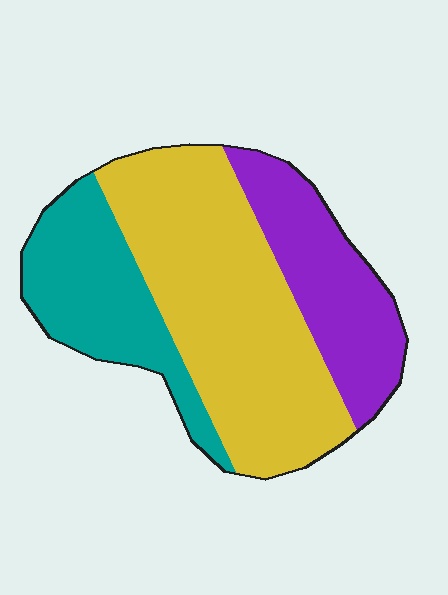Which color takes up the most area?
Yellow, at roughly 50%.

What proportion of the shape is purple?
Purple takes up between a sixth and a third of the shape.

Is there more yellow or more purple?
Yellow.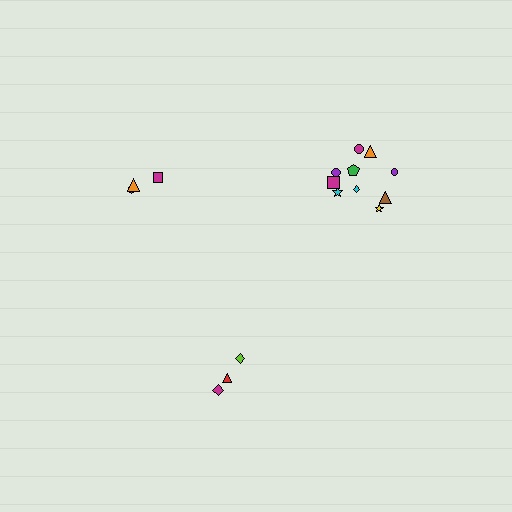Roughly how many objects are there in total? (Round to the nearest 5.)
Roughly 15 objects in total.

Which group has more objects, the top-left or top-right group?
The top-right group.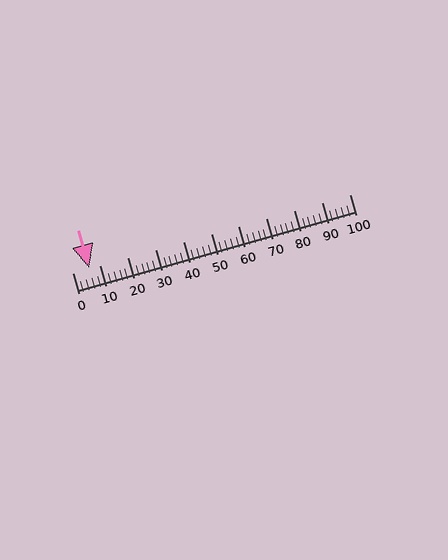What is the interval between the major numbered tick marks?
The major tick marks are spaced 10 units apart.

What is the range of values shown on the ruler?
The ruler shows values from 0 to 100.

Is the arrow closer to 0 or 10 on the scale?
The arrow is closer to 10.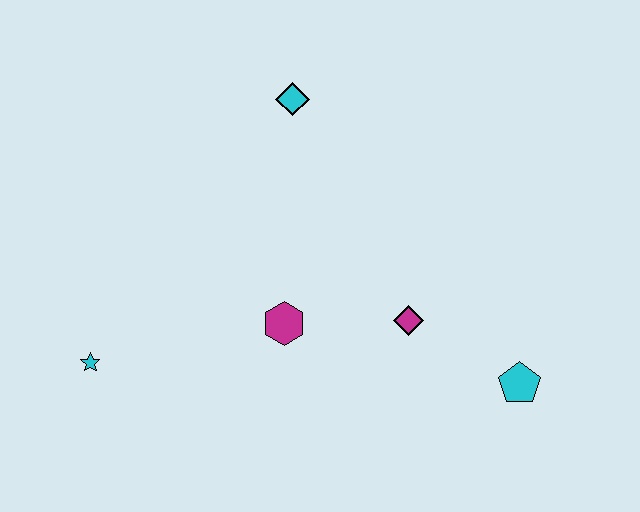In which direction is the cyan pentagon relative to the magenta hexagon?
The cyan pentagon is to the right of the magenta hexagon.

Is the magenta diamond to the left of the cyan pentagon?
Yes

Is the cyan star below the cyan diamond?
Yes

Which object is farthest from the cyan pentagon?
The cyan star is farthest from the cyan pentagon.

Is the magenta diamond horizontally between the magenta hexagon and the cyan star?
No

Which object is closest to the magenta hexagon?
The magenta diamond is closest to the magenta hexagon.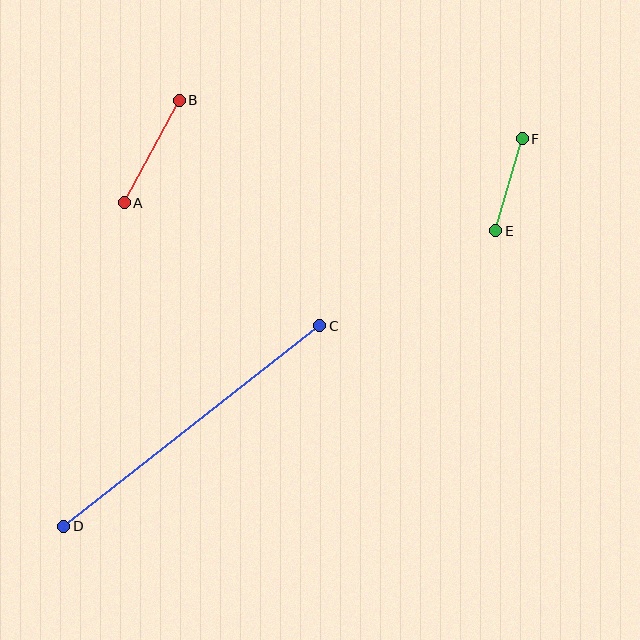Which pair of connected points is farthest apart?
Points C and D are farthest apart.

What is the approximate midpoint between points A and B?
The midpoint is at approximately (152, 152) pixels.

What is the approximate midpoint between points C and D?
The midpoint is at approximately (192, 426) pixels.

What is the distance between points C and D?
The distance is approximately 325 pixels.